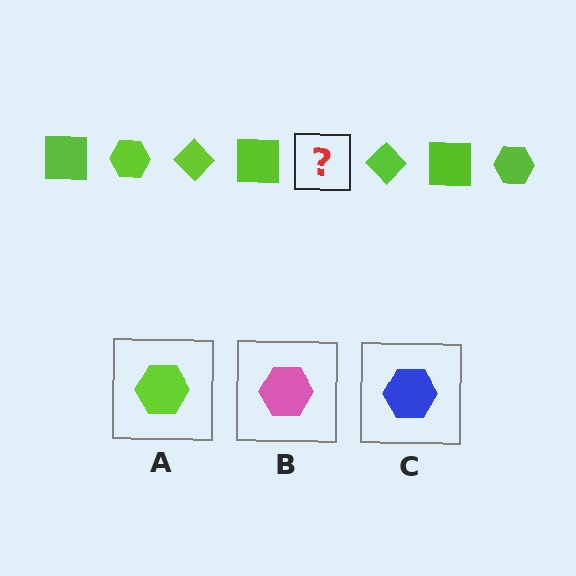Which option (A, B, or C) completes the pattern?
A.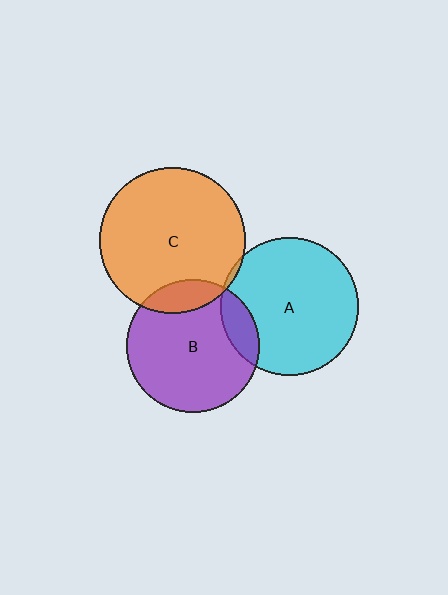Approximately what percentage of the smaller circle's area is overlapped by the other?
Approximately 15%.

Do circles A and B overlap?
Yes.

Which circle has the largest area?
Circle C (orange).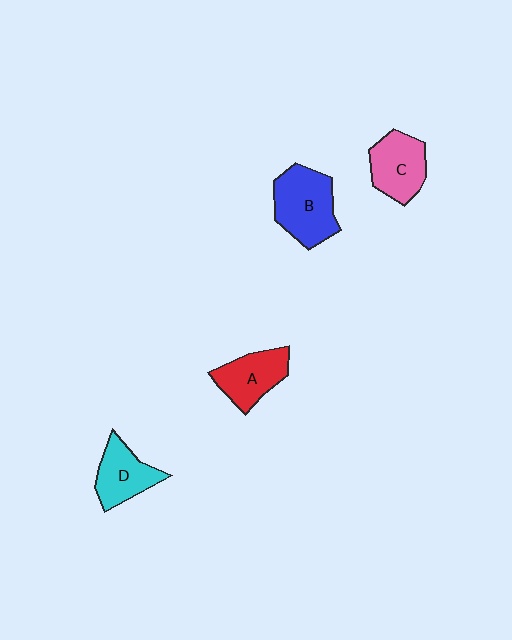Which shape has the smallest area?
Shape D (cyan).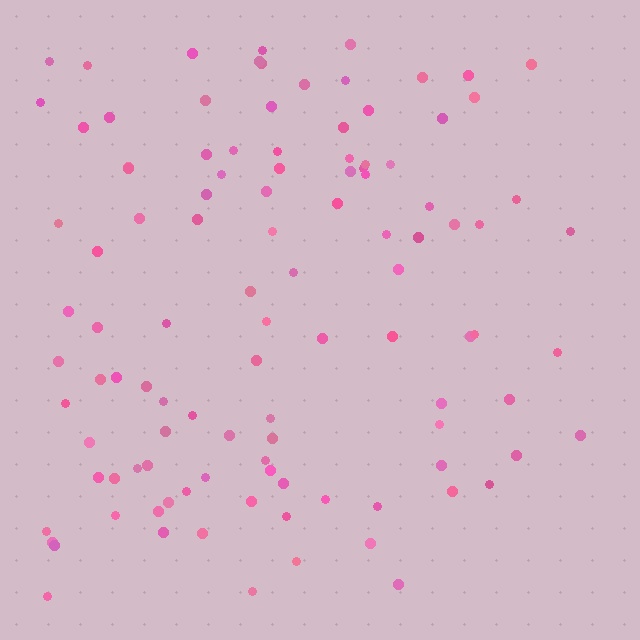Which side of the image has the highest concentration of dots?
The left.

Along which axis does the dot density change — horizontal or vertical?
Horizontal.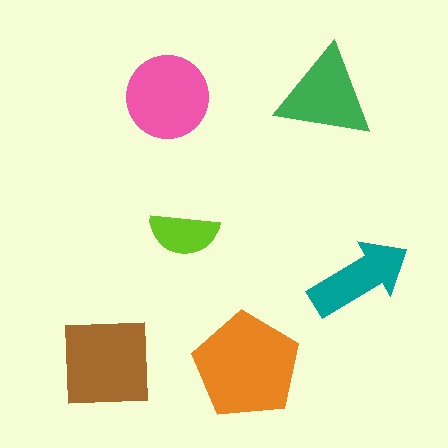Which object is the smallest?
The lime semicircle.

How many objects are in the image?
There are 6 objects in the image.